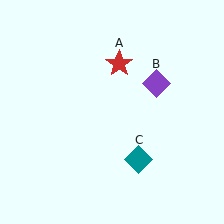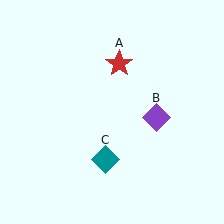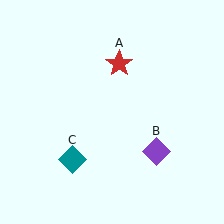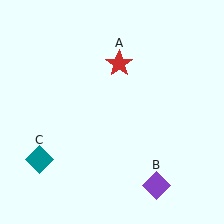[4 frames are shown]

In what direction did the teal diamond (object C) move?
The teal diamond (object C) moved left.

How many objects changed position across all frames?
2 objects changed position: purple diamond (object B), teal diamond (object C).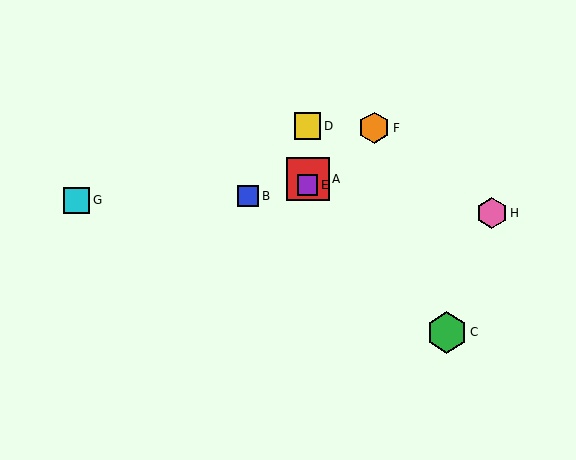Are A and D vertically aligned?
Yes, both are at x≈308.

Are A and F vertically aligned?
No, A is at x≈308 and F is at x≈374.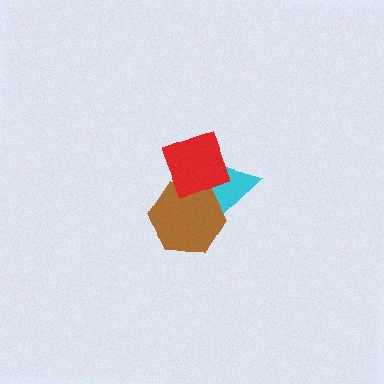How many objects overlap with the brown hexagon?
2 objects overlap with the brown hexagon.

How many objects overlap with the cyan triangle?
2 objects overlap with the cyan triangle.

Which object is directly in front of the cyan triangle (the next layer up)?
The brown hexagon is directly in front of the cyan triangle.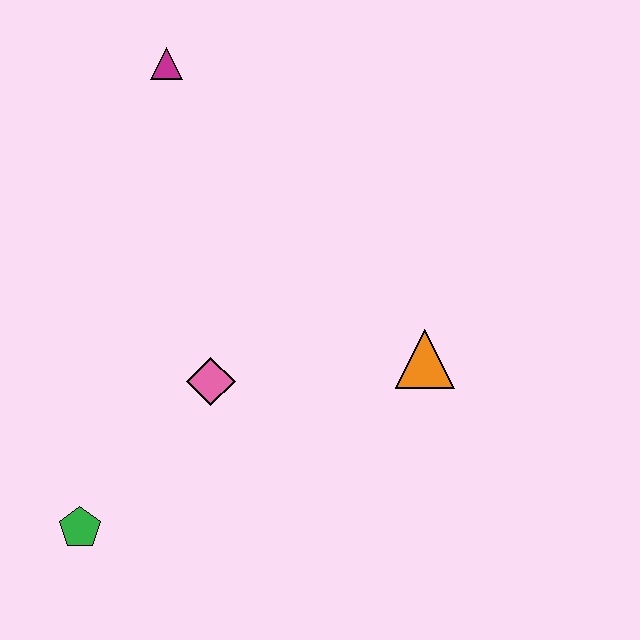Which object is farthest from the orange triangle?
The magenta triangle is farthest from the orange triangle.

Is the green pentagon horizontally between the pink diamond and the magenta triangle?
No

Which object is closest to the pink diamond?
The green pentagon is closest to the pink diamond.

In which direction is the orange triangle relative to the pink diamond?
The orange triangle is to the right of the pink diamond.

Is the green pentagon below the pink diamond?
Yes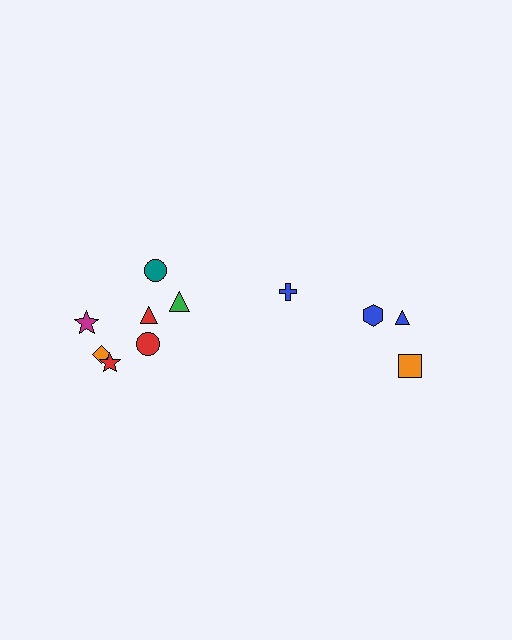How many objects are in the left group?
There are 7 objects.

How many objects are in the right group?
There are 4 objects.